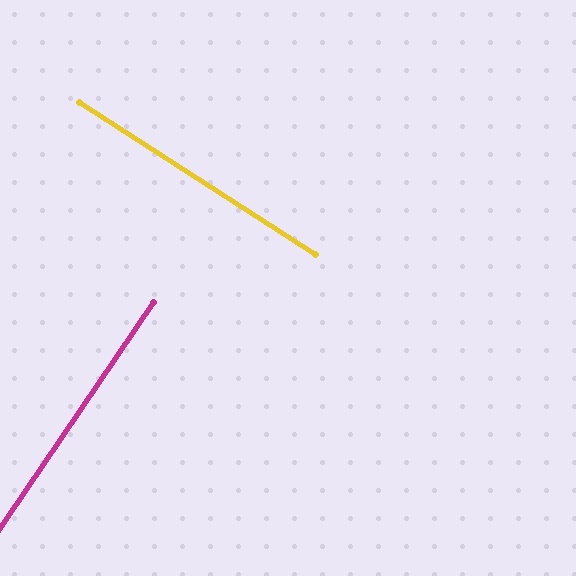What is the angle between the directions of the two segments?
Approximately 89 degrees.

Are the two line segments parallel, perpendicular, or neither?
Perpendicular — they meet at approximately 89°.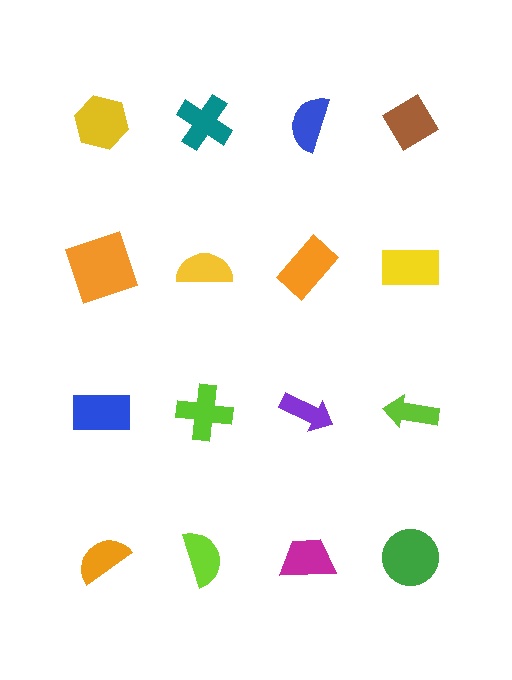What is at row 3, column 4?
A lime arrow.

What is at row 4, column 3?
A magenta trapezoid.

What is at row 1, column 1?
A yellow hexagon.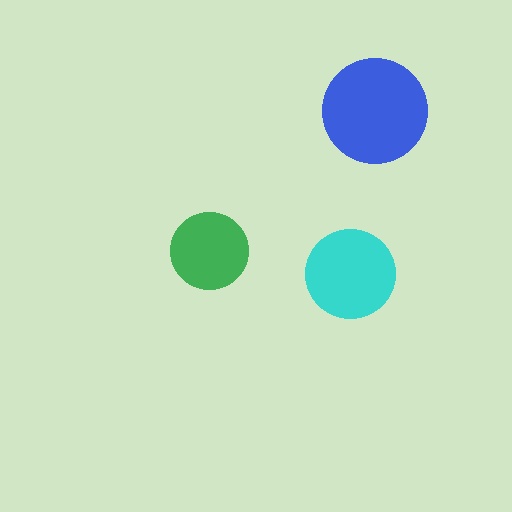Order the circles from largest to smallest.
the blue one, the cyan one, the green one.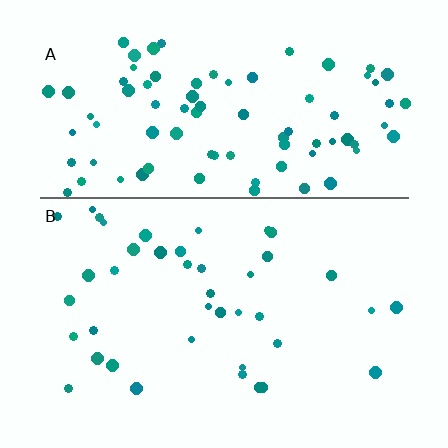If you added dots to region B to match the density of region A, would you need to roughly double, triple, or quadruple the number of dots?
Approximately double.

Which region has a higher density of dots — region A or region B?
A (the top).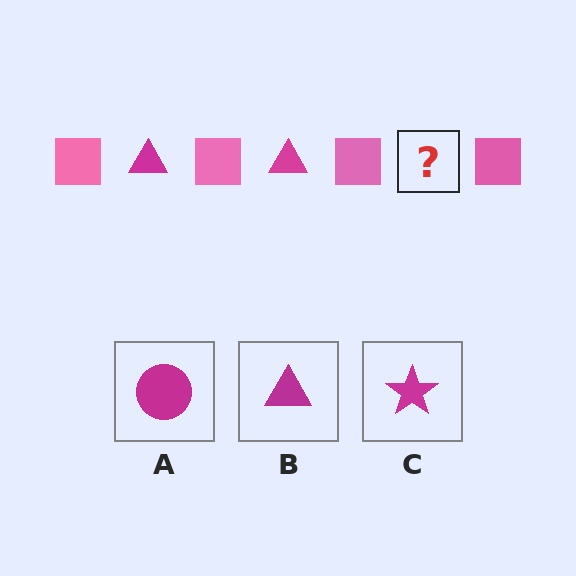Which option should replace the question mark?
Option B.